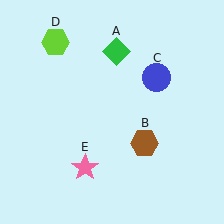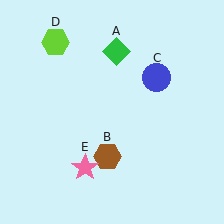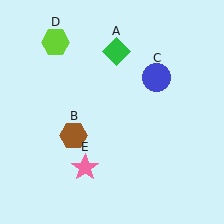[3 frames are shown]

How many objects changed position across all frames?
1 object changed position: brown hexagon (object B).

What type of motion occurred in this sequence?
The brown hexagon (object B) rotated clockwise around the center of the scene.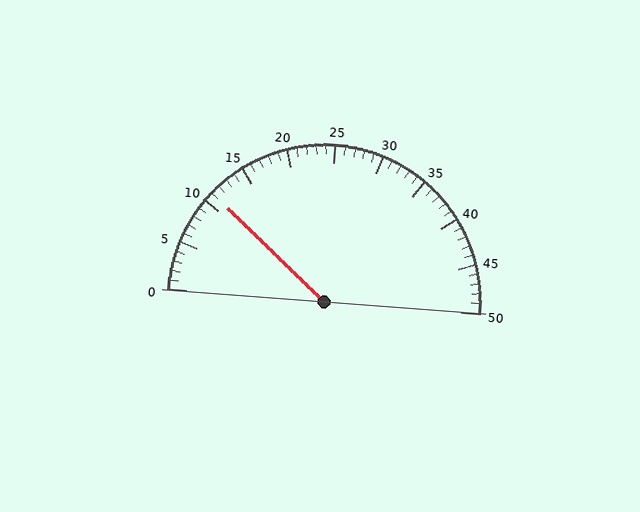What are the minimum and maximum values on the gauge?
The gauge ranges from 0 to 50.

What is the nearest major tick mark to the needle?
The nearest major tick mark is 10.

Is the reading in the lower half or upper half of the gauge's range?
The reading is in the lower half of the range (0 to 50).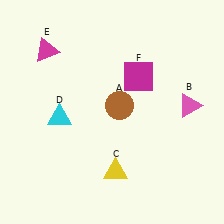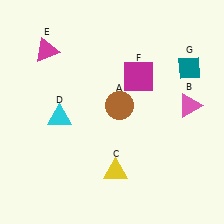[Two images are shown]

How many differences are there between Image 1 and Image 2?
There is 1 difference between the two images.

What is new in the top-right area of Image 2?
A teal diamond (G) was added in the top-right area of Image 2.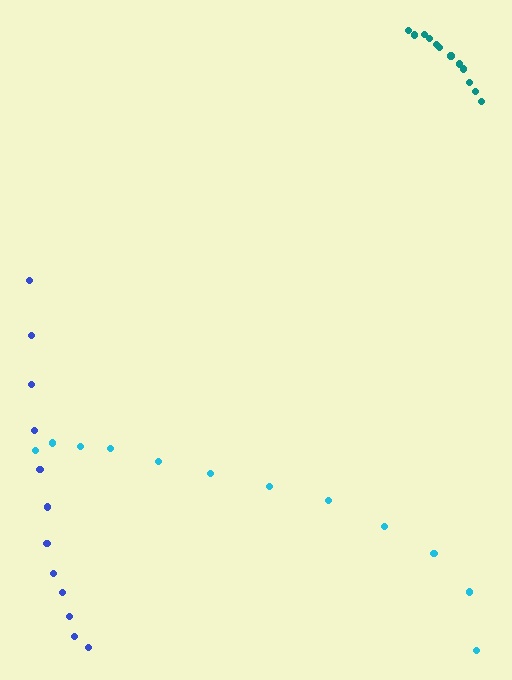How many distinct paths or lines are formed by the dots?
There are 3 distinct paths.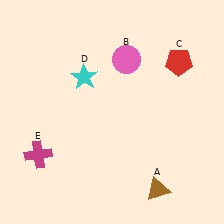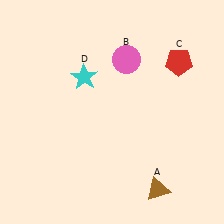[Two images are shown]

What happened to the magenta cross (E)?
The magenta cross (E) was removed in Image 2. It was in the bottom-left area of Image 1.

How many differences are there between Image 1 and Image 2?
There is 1 difference between the two images.